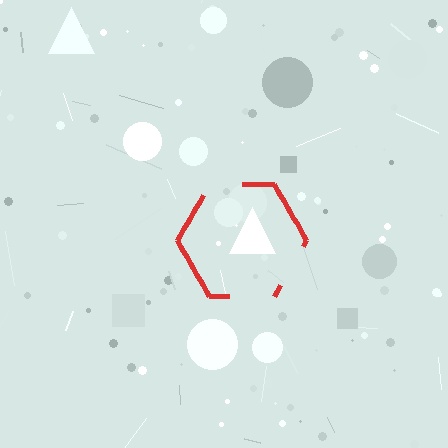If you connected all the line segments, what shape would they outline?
They would outline a hexagon.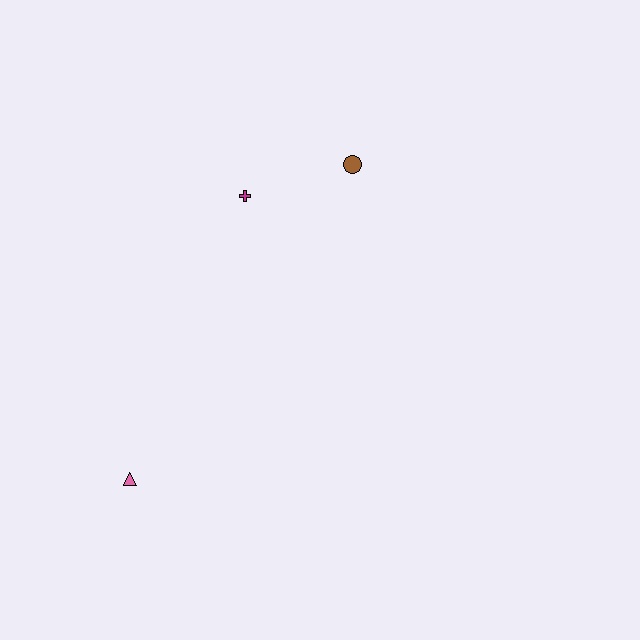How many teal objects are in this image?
There are no teal objects.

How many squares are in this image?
There are no squares.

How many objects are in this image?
There are 3 objects.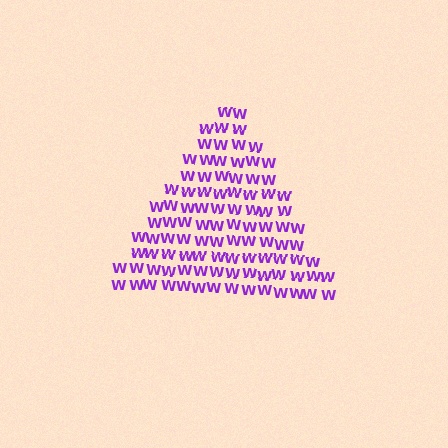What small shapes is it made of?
It is made of small letter W's.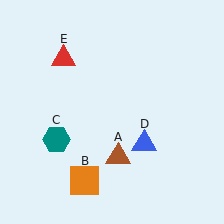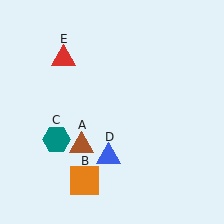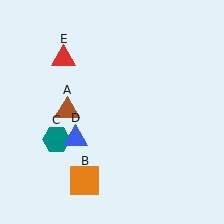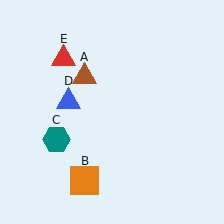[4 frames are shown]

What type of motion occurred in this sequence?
The brown triangle (object A), blue triangle (object D) rotated clockwise around the center of the scene.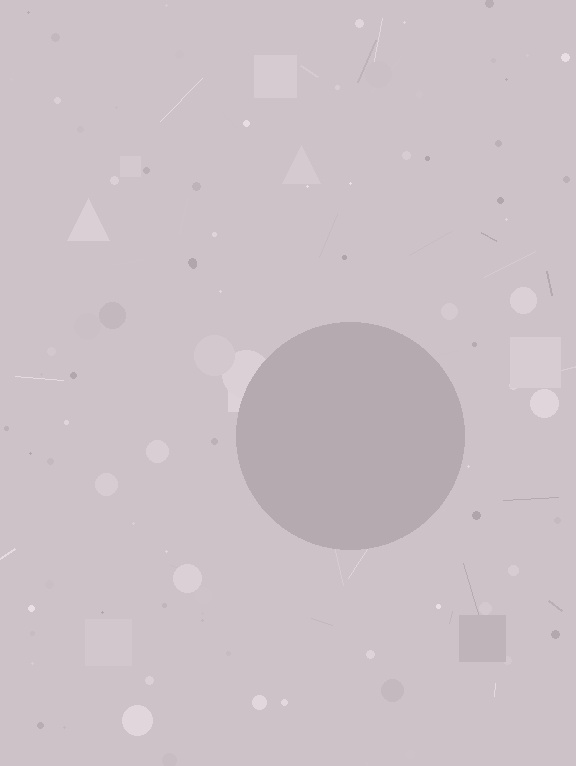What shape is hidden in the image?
A circle is hidden in the image.